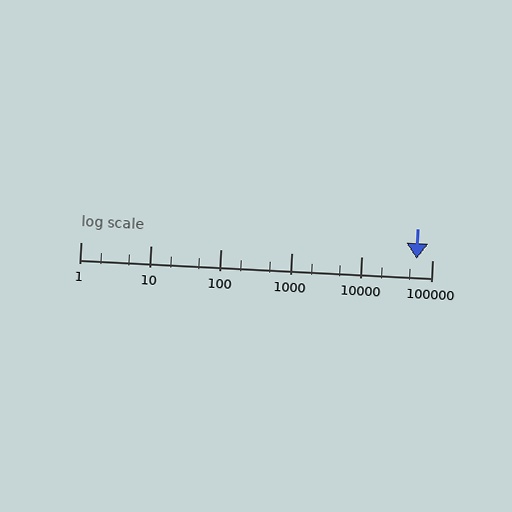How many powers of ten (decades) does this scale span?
The scale spans 5 decades, from 1 to 100000.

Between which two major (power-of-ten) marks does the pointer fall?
The pointer is between 10000 and 100000.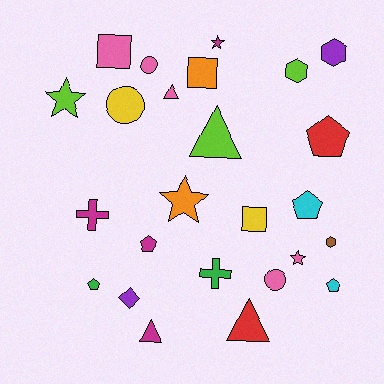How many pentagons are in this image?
There are 5 pentagons.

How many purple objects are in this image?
There are 2 purple objects.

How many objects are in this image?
There are 25 objects.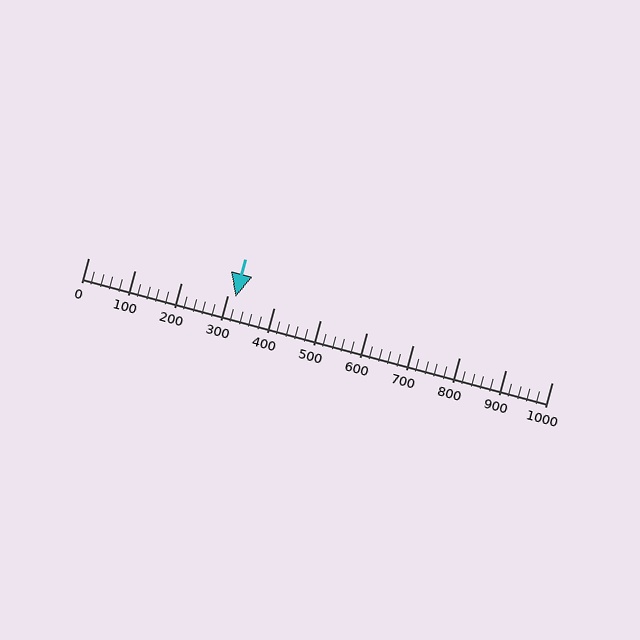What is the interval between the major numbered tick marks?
The major tick marks are spaced 100 units apart.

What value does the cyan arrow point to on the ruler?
The cyan arrow points to approximately 317.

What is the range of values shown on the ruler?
The ruler shows values from 0 to 1000.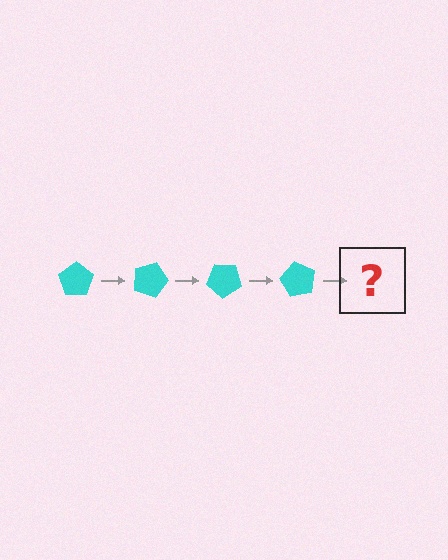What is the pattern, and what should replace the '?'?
The pattern is that the pentagon rotates 20 degrees each step. The '?' should be a cyan pentagon rotated 80 degrees.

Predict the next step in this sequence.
The next step is a cyan pentagon rotated 80 degrees.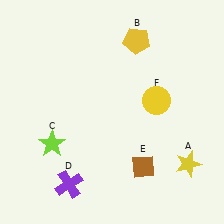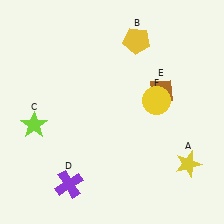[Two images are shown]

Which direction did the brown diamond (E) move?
The brown diamond (E) moved up.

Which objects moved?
The objects that moved are: the lime star (C), the brown diamond (E).